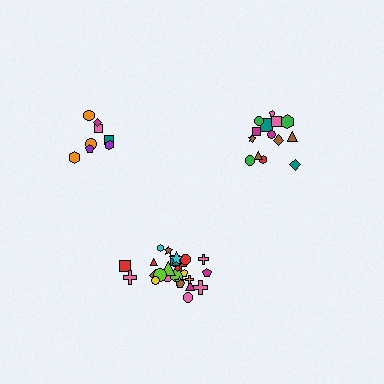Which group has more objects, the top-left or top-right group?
The top-right group.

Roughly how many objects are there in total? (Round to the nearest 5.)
Roughly 50 objects in total.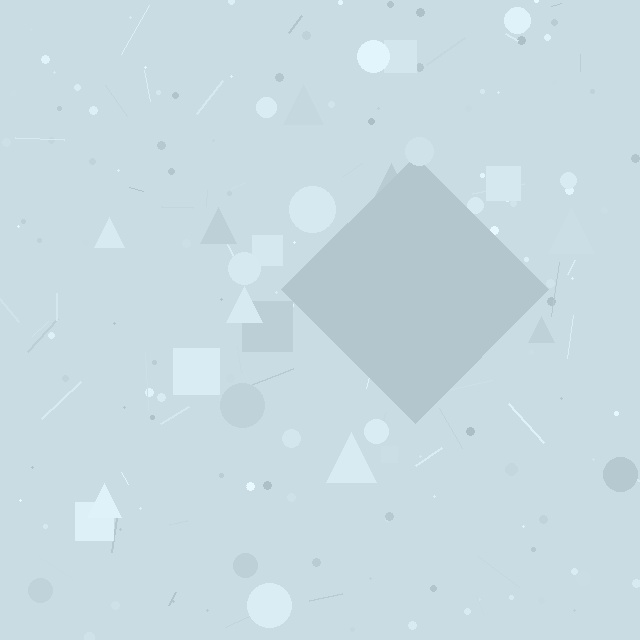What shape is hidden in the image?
A diamond is hidden in the image.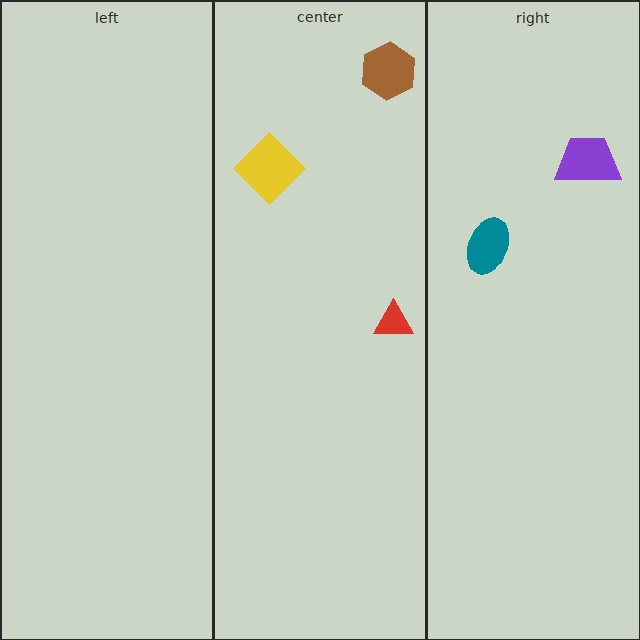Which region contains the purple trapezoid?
The right region.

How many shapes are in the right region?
2.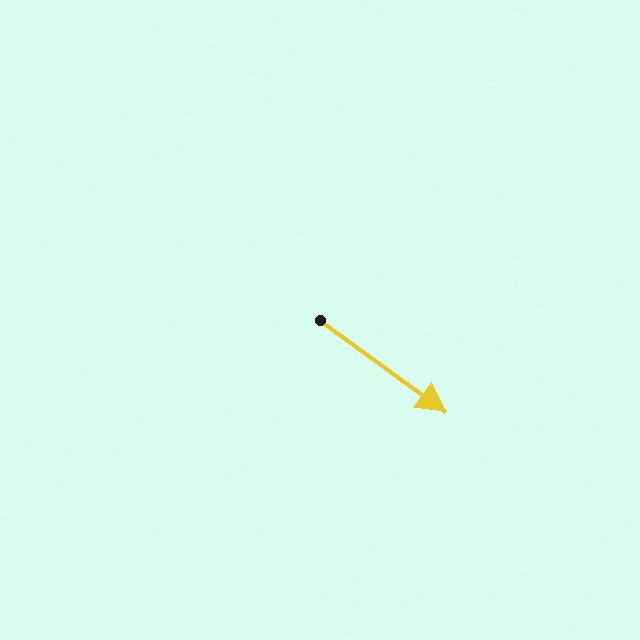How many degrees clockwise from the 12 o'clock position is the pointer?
Approximately 126 degrees.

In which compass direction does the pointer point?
Southeast.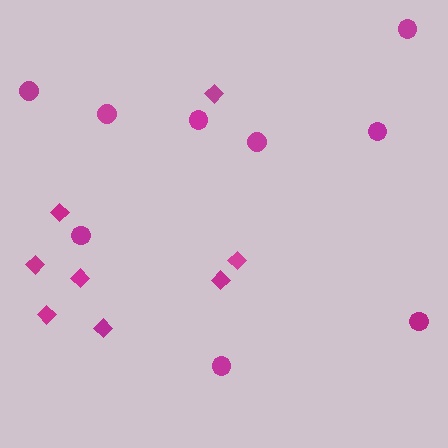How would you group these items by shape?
There are 2 groups: one group of circles (9) and one group of diamonds (8).